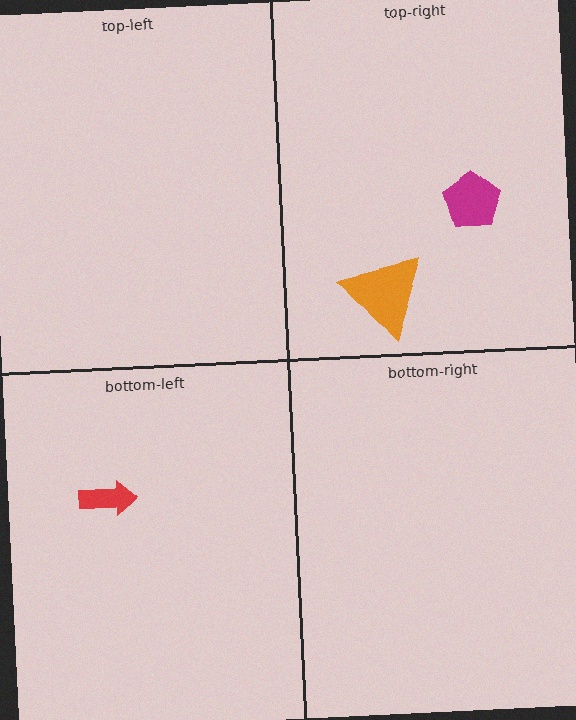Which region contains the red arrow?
The bottom-left region.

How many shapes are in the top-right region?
2.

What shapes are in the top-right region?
The orange triangle, the magenta pentagon.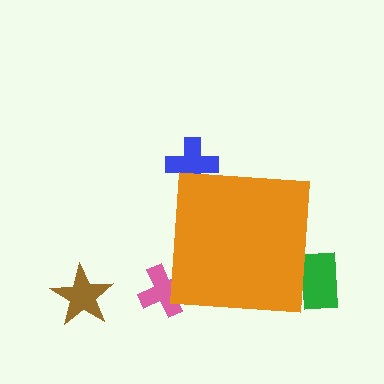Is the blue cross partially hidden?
Yes, the blue cross is partially hidden behind the orange square.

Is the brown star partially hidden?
No, the brown star is fully visible.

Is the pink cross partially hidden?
Yes, the pink cross is partially hidden behind the orange square.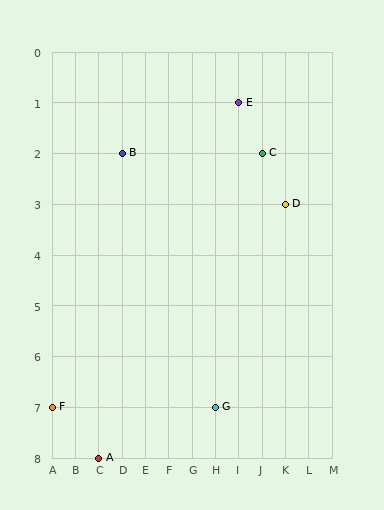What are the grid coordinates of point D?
Point D is at grid coordinates (K, 3).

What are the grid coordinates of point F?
Point F is at grid coordinates (A, 7).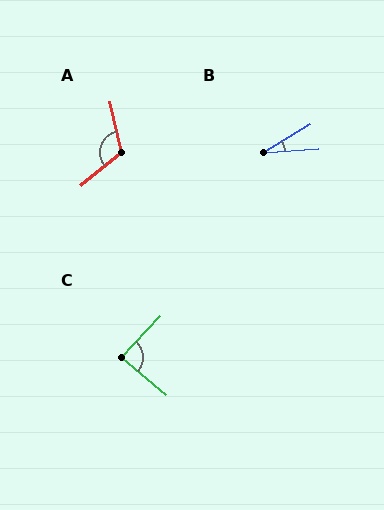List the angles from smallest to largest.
B (28°), C (86°), A (116°).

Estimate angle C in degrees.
Approximately 86 degrees.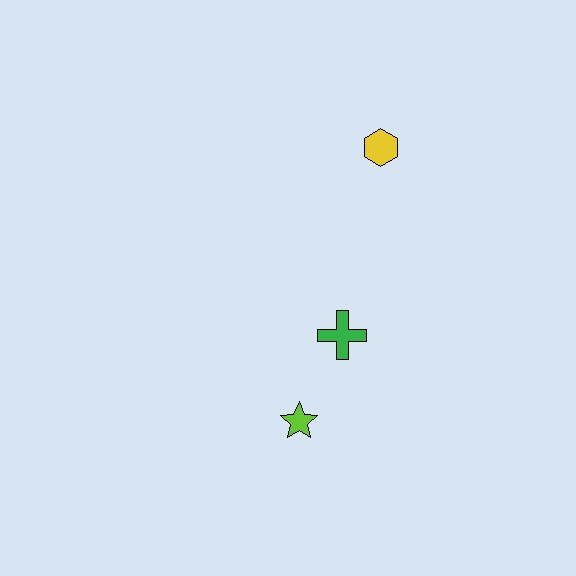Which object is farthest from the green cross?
The yellow hexagon is farthest from the green cross.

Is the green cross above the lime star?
Yes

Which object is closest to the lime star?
The green cross is closest to the lime star.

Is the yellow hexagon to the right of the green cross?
Yes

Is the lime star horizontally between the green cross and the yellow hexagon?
No